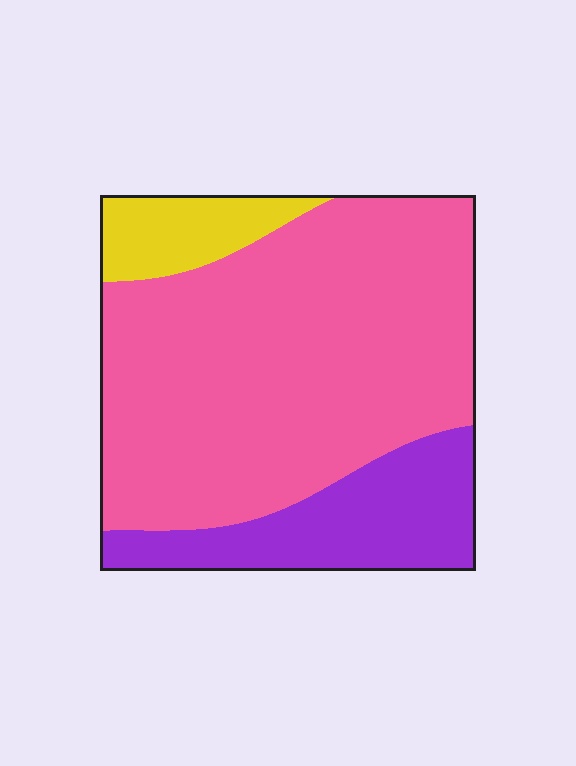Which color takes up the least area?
Yellow, at roughly 10%.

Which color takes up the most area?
Pink, at roughly 70%.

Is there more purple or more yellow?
Purple.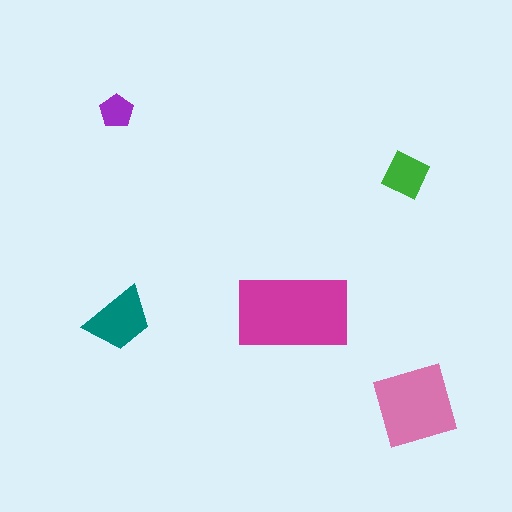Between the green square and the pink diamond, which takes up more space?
The pink diamond.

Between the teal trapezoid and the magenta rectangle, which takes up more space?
The magenta rectangle.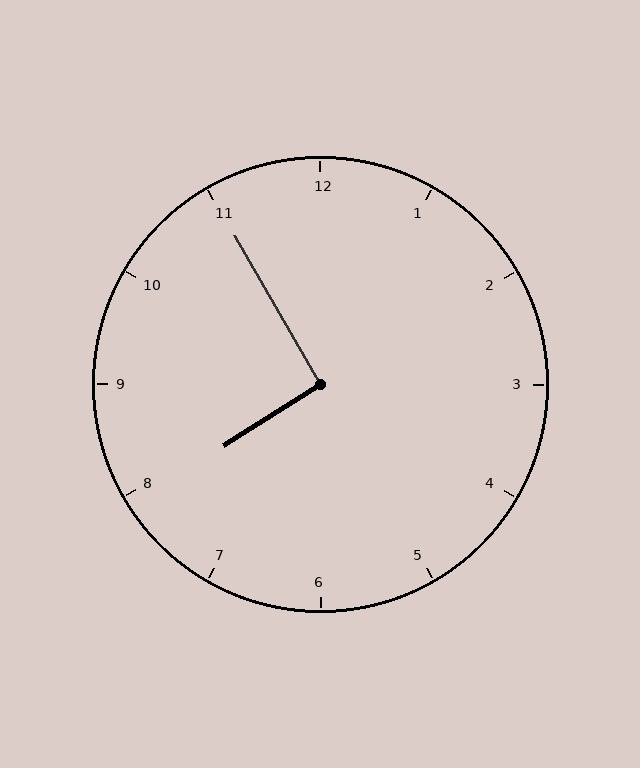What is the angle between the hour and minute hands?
Approximately 92 degrees.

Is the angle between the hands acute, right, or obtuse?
It is right.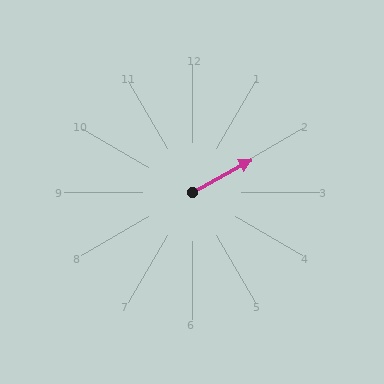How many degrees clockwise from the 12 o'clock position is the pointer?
Approximately 61 degrees.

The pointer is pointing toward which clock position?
Roughly 2 o'clock.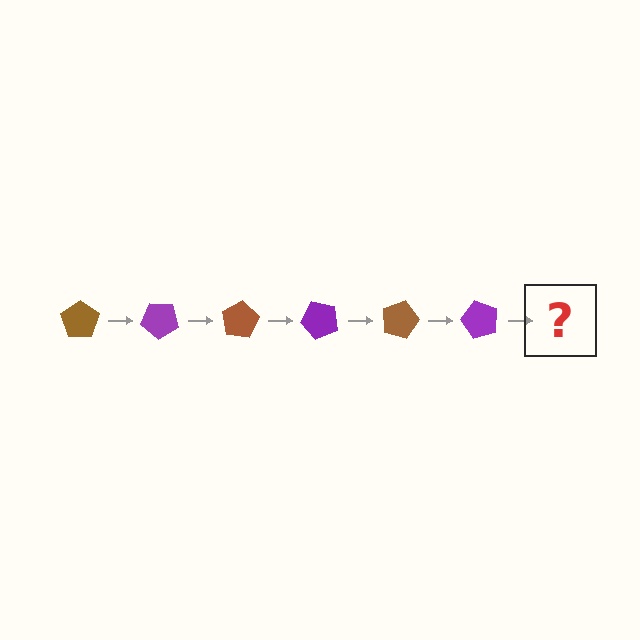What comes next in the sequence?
The next element should be a brown pentagon, rotated 240 degrees from the start.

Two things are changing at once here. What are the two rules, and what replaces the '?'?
The two rules are that it rotates 40 degrees each step and the color cycles through brown and purple. The '?' should be a brown pentagon, rotated 240 degrees from the start.